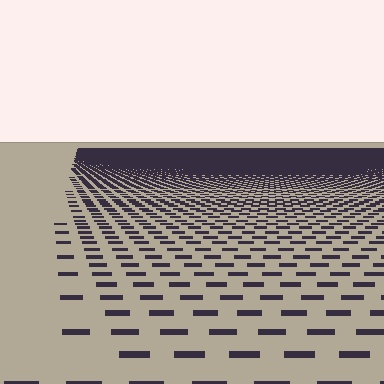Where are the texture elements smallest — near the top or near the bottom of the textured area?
Near the top.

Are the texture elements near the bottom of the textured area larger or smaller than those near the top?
Larger. Near the bottom, elements are closer to the viewer and appear at a bigger on-screen size.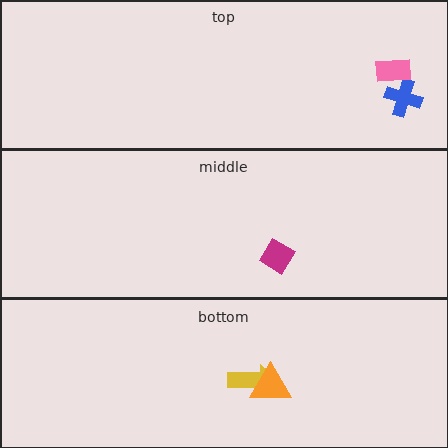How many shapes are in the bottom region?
2.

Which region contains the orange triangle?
The bottom region.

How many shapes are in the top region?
2.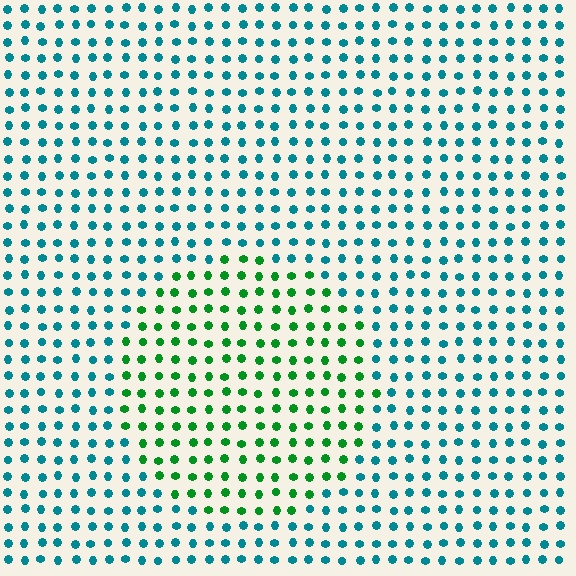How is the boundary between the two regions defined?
The boundary is defined purely by a slight shift in hue (about 52 degrees). Spacing, size, and orientation are identical on both sides.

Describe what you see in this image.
The image is filled with small teal elements in a uniform arrangement. A circle-shaped region is visible where the elements are tinted to a slightly different hue, forming a subtle color boundary.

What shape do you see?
I see a circle.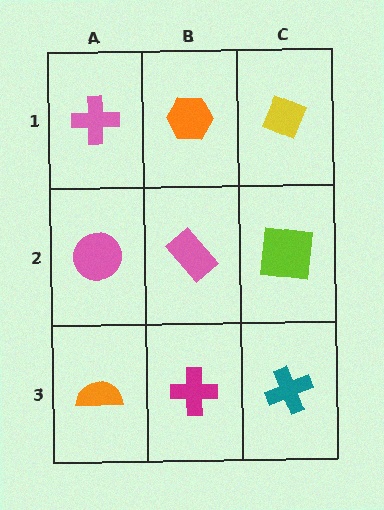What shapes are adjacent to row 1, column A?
A pink circle (row 2, column A), an orange hexagon (row 1, column B).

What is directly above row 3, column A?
A pink circle.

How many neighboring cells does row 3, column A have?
2.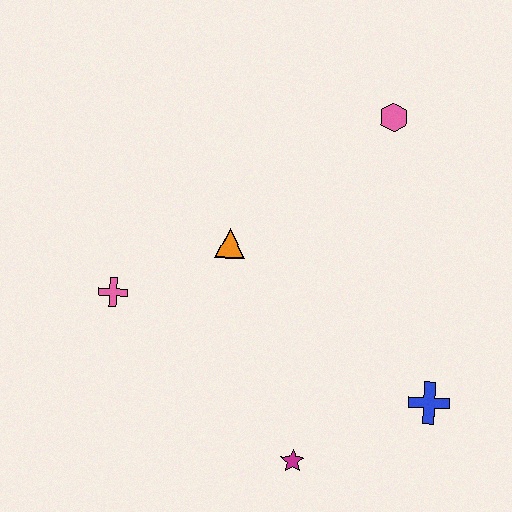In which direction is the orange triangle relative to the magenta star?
The orange triangle is above the magenta star.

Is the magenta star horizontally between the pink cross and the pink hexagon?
Yes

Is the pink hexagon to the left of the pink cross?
No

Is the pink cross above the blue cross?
Yes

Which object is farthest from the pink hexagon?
The magenta star is farthest from the pink hexagon.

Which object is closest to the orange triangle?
The pink cross is closest to the orange triangle.